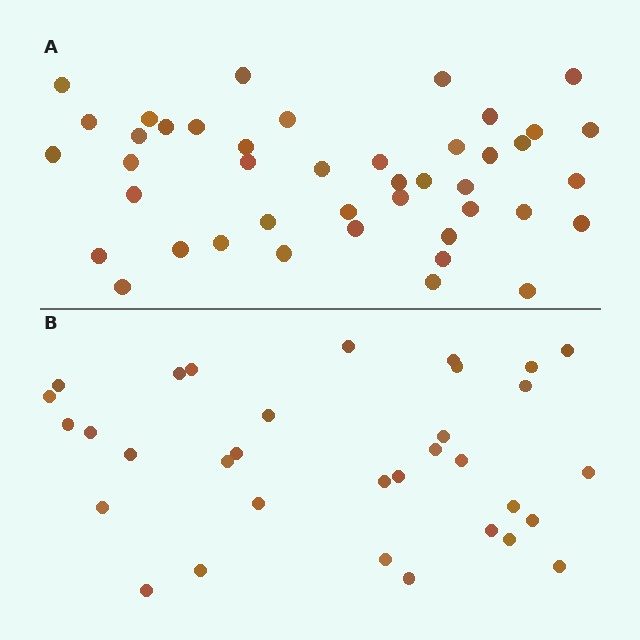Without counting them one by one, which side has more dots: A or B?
Region A (the top region) has more dots.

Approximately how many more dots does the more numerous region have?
Region A has roughly 10 or so more dots than region B.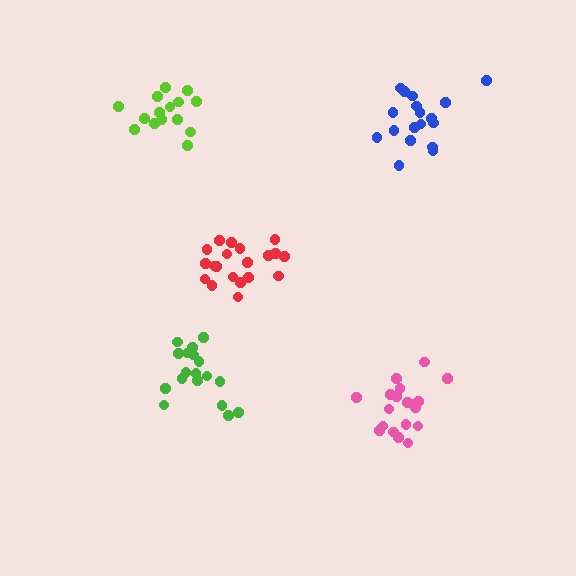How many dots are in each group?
Group 1: 20 dots, Group 2: 19 dots, Group 3: 18 dots, Group 4: 15 dots, Group 5: 18 dots (90 total).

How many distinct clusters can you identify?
There are 5 distinct clusters.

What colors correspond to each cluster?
The clusters are colored: red, pink, green, lime, blue.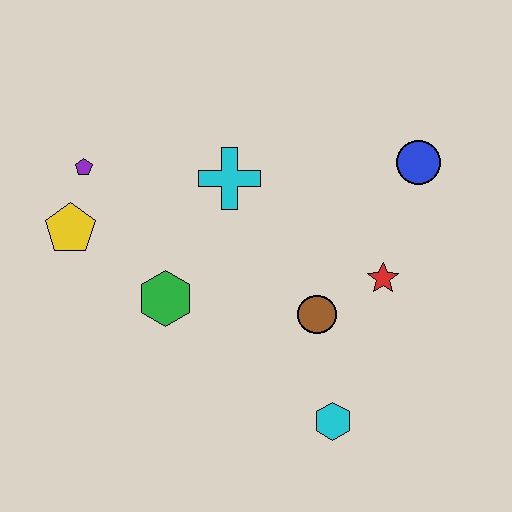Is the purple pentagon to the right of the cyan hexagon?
No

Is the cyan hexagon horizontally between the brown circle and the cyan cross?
No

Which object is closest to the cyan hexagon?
The brown circle is closest to the cyan hexagon.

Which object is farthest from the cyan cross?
The cyan hexagon is farthest from the cyan cross.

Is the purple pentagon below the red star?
No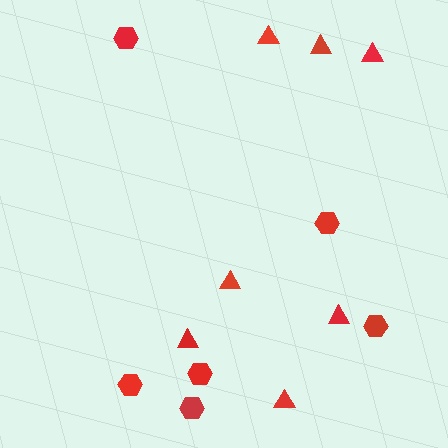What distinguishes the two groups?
There are 2 groups: one group of triangles (7) and one group of hexagons (6).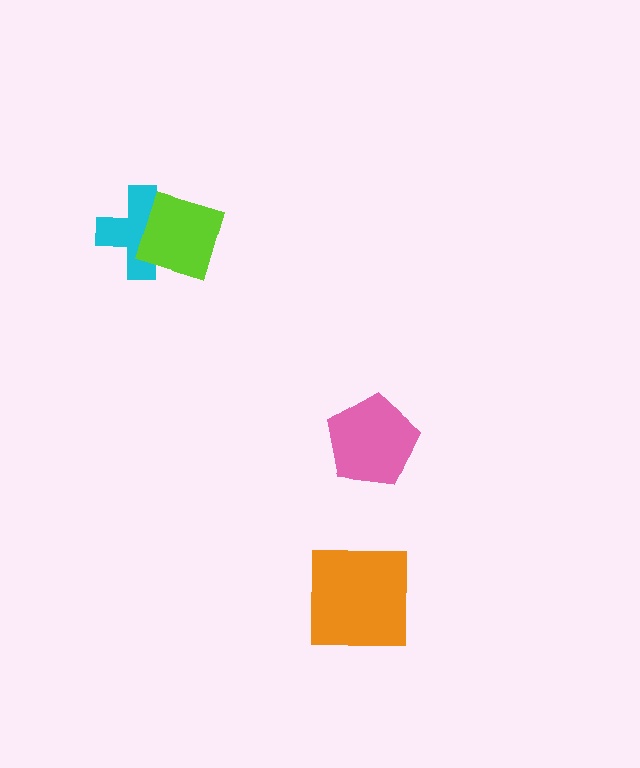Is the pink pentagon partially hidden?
No, no other shape covers it.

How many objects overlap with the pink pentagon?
0 objects overlap with the pink pentagon.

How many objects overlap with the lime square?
1 object overlaps with the lime square.